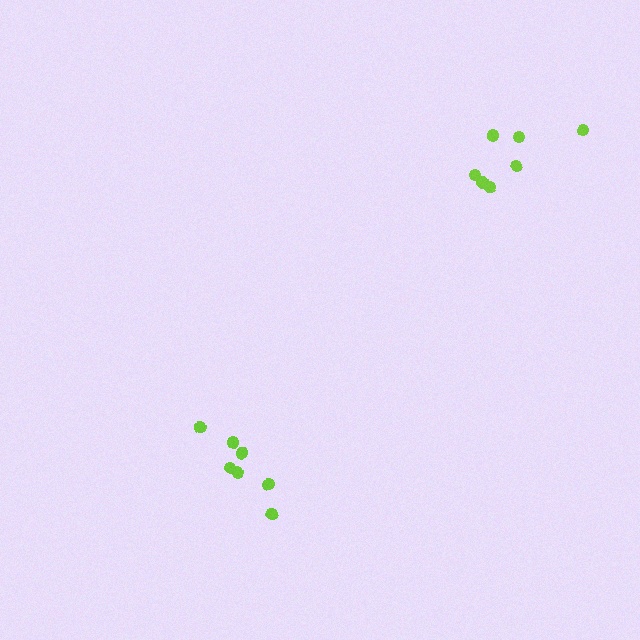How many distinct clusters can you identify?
There are 2 distinct clusters.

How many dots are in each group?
Group 1: 7 dots, Group 2: 7 dots (14 total).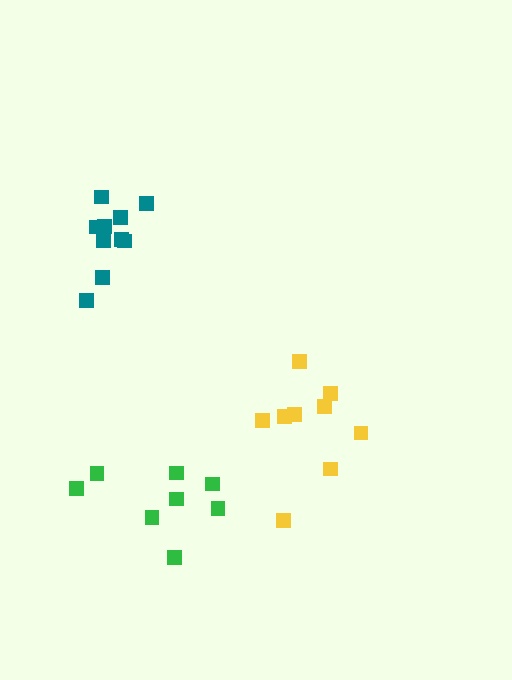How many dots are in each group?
Group 1: 10 dots, Group 2: 9 dots, Group 3: 8 dots (27 total).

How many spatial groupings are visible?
There are 3 spatial groupings.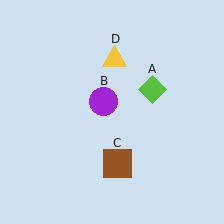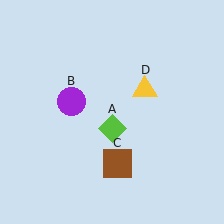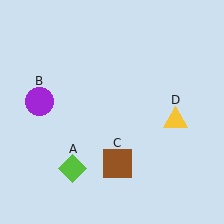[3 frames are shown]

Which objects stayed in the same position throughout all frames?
Brown square (object C) remained stationary.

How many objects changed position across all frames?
3 objects changed position: lime diamond (object A), purple circle (object B), yellow triangle (object D).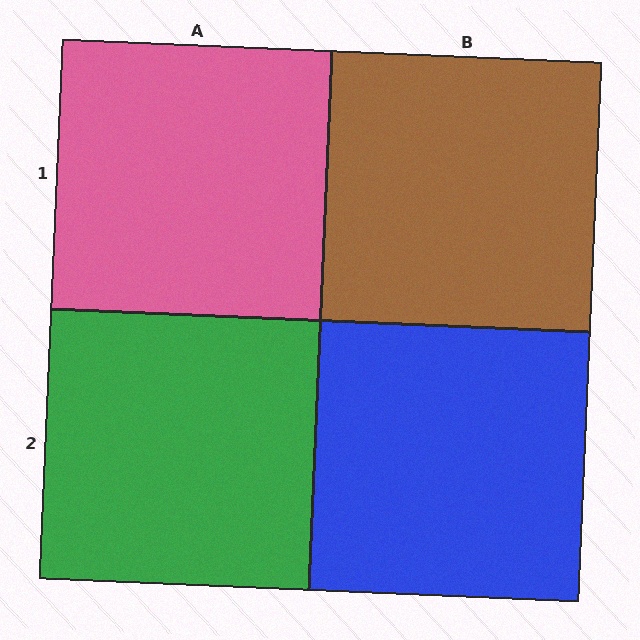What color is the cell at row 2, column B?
Blue.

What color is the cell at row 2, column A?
Green.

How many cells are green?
1 cell is green.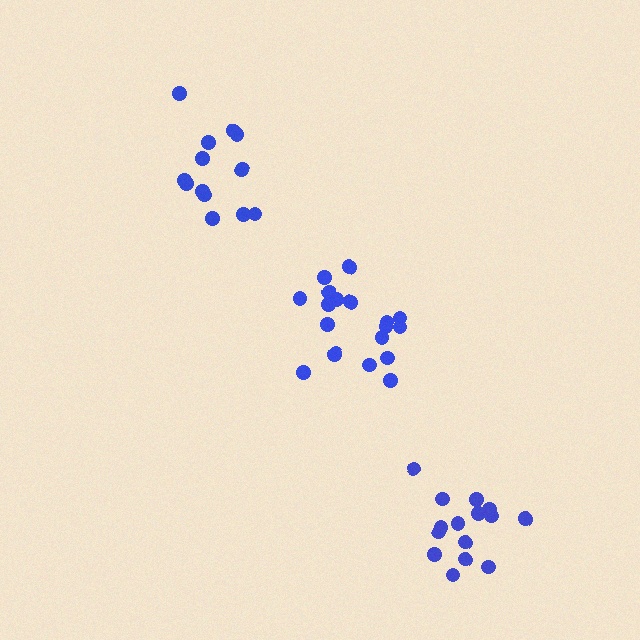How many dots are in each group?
Group 1: 19 dots, Group 2: 14 dots, Group 3: 15 dots (48 total).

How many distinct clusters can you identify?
There are 3 distinct clusters.